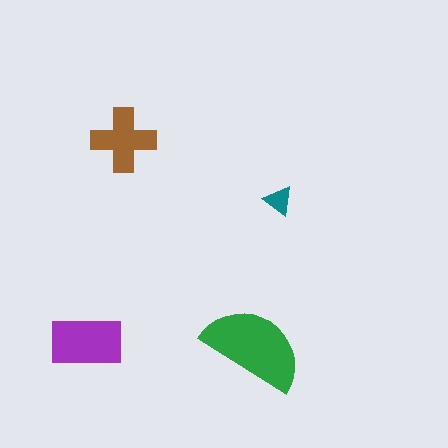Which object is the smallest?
The teal triangle.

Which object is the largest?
The green semicircle.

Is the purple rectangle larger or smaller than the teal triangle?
Larger.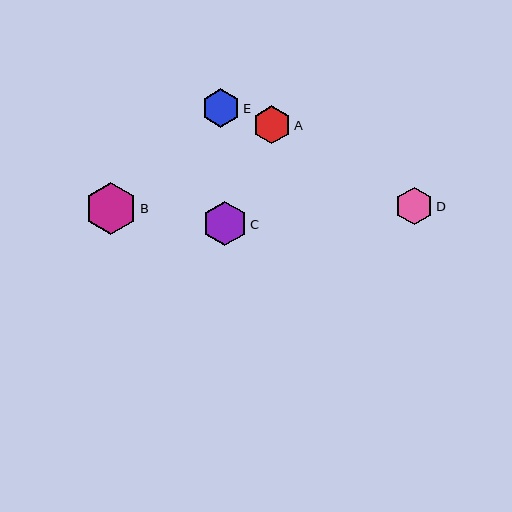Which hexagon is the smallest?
Hexagon D is the smallest with a size of approximately 37 pixels.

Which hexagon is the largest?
Hexagon B is the largest with a size of approximately 52 pixels.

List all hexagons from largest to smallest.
From largest to smallest: B, C, E, A, D.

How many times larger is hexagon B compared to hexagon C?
Hexagon B is approximately 1.2 times the size of hexagon C.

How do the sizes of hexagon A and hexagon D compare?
Hexagon A and hexagon D are approximately the same size.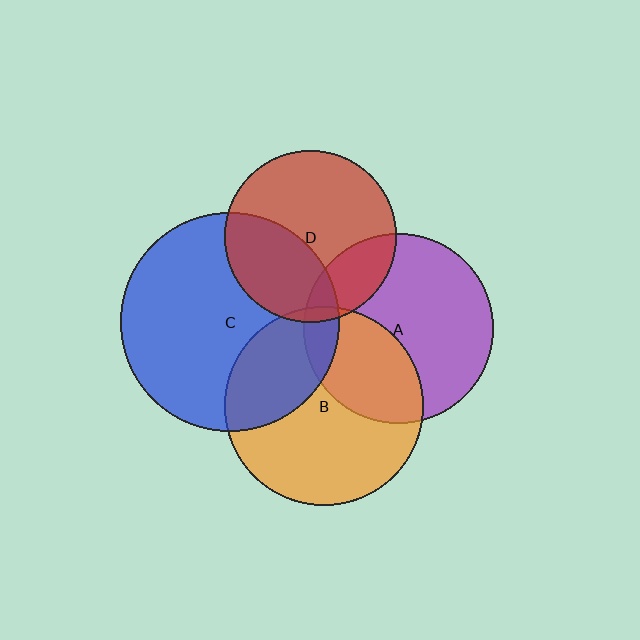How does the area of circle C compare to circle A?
Approximately 1.3 times.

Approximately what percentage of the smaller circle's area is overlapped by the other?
Approximately 35%.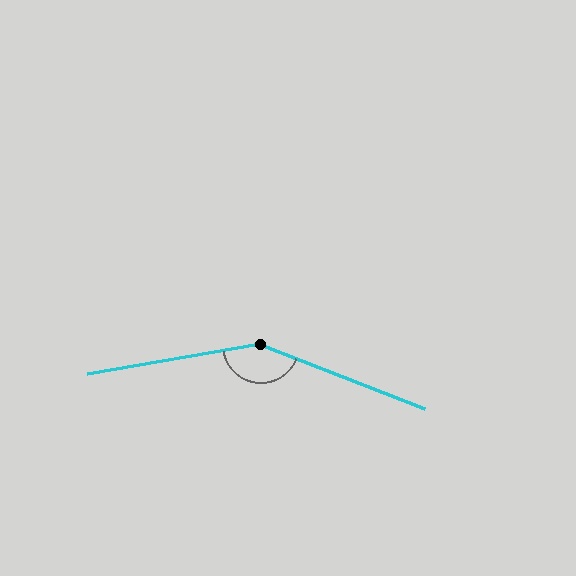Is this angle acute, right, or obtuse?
It is obtuse.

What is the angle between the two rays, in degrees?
Approximately 149 degrees.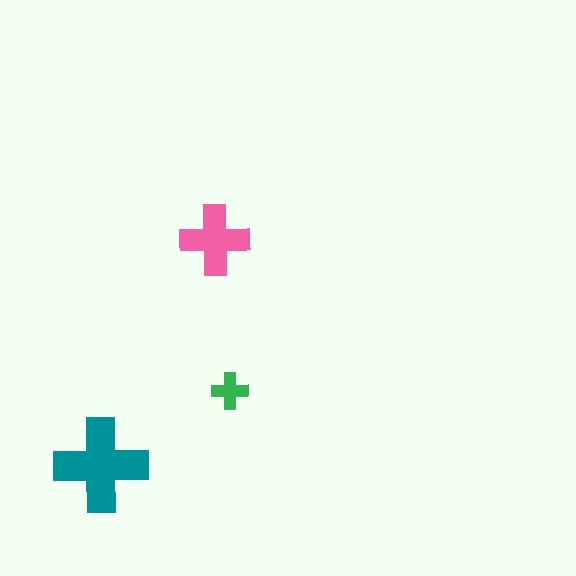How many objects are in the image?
There are 3 objects in the image.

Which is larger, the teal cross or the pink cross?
The teal one.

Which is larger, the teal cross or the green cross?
The teal one.